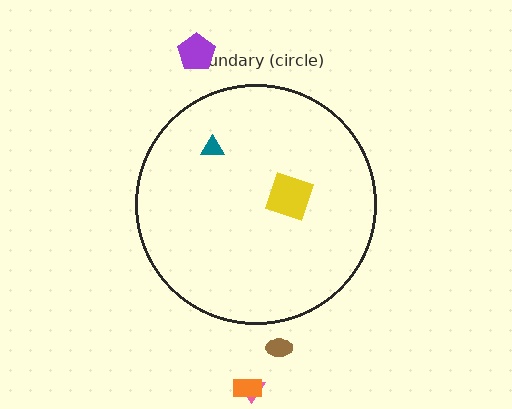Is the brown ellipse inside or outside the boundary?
Outside.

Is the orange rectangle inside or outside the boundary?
Outside.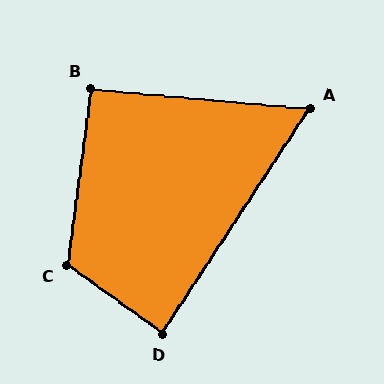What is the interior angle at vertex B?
Approximately 92 degrees (approximately right).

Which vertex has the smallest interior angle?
A, at approximately 62 degrees.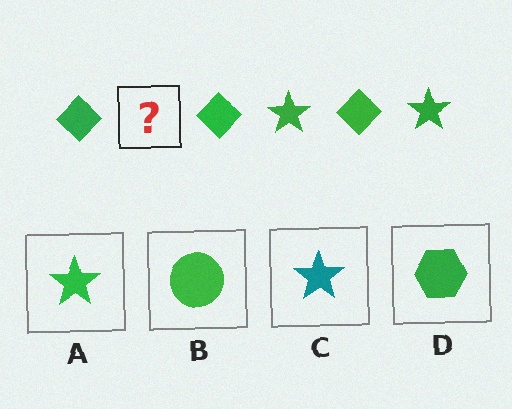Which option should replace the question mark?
Option A.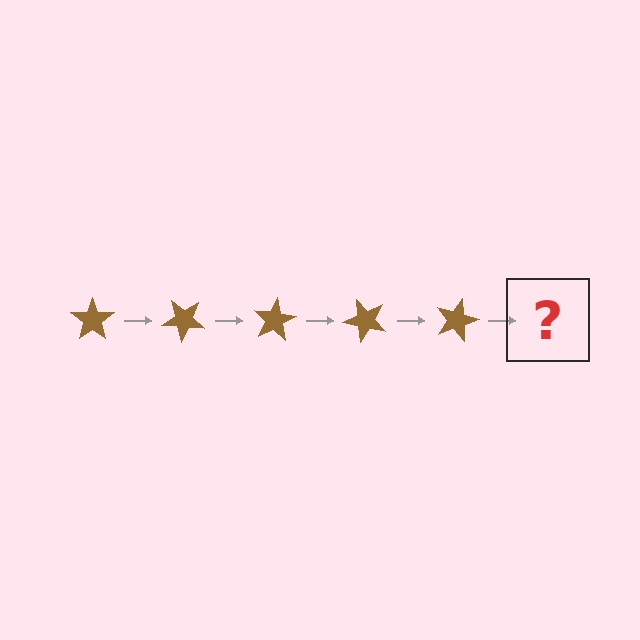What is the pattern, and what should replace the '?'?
The pattern is that the star rotates 40 degrees each step. The '?' should be a brown star rotated 200 degrees.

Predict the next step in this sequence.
The next step is a brown star rotated 200 degrees.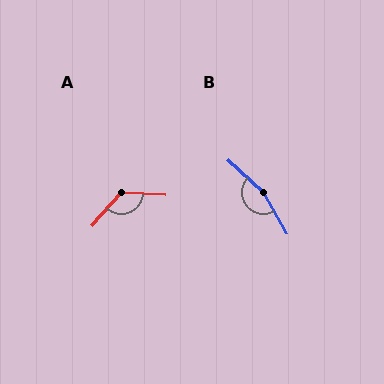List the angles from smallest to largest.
A (128°), B (162°).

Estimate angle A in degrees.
Approximately 128 degrees.